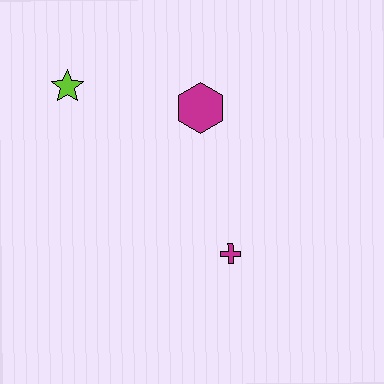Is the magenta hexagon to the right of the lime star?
Yes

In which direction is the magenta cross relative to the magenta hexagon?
The magenta cross is below the magenta hexagon.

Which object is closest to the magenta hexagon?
The lime star is closest to the magenta hexagon.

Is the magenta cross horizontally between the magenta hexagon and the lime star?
No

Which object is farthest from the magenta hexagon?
The magenta cross is farthest from the magenta hexagon.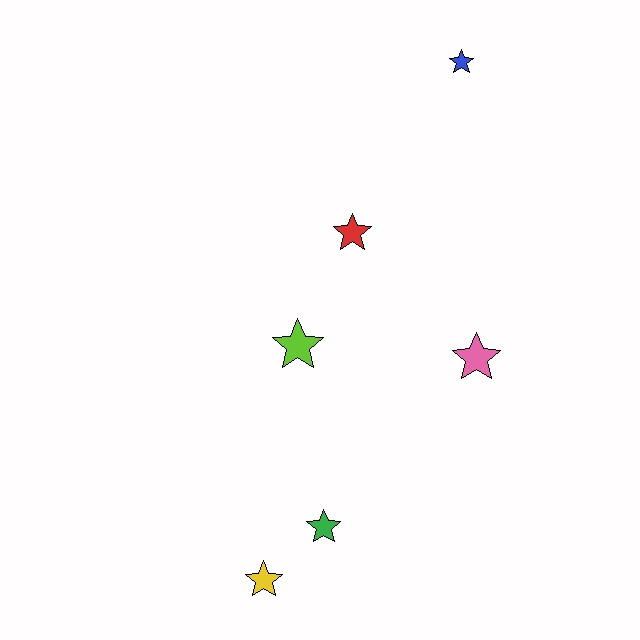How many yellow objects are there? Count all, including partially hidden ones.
There is 1 yellow object.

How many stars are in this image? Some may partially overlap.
There are 6 stars.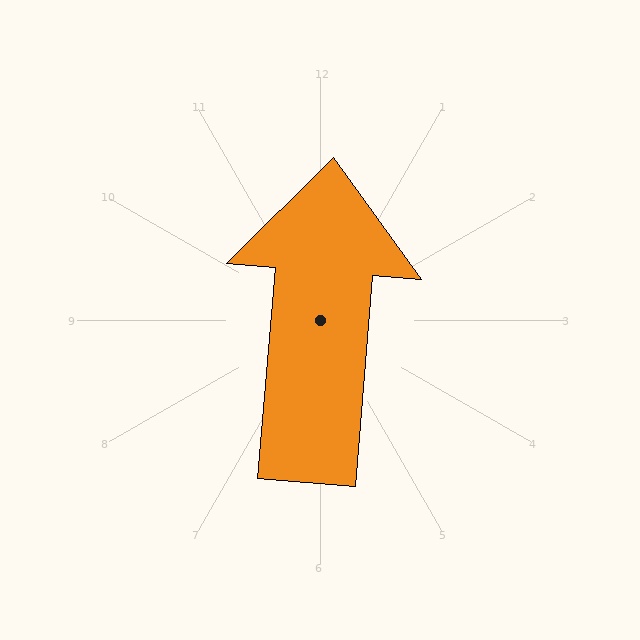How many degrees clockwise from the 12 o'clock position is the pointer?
Approximately 5 degrees.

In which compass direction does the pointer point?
North.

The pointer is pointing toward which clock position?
Roughly 12 o'clock.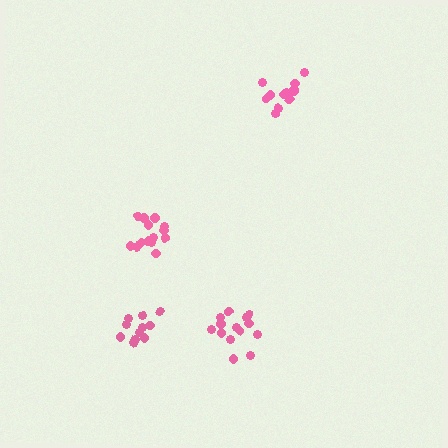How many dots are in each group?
Group 1: 14 dots, Group 2: 14 dots, Group 3: 15 dots, Group 4: 11 dots (54 total).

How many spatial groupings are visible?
There are 4 spatial groupings.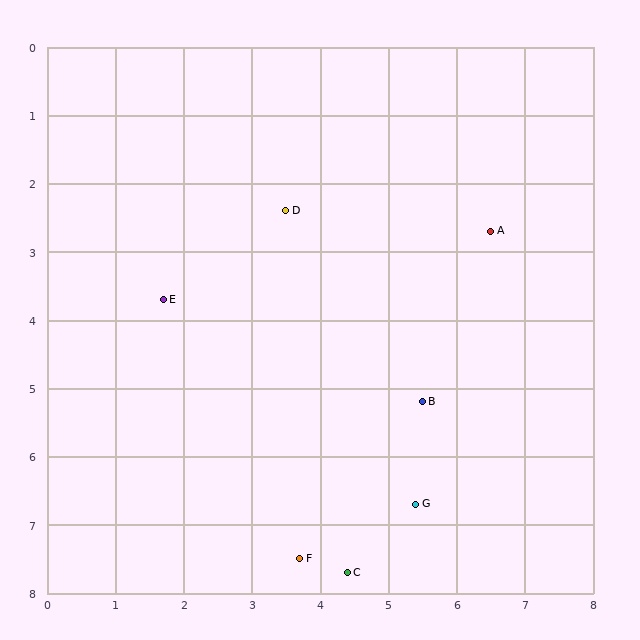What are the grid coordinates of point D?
Point D is at approximately (3.5, 2.4).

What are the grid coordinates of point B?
Point B is at approximately (5.5, 5.2).